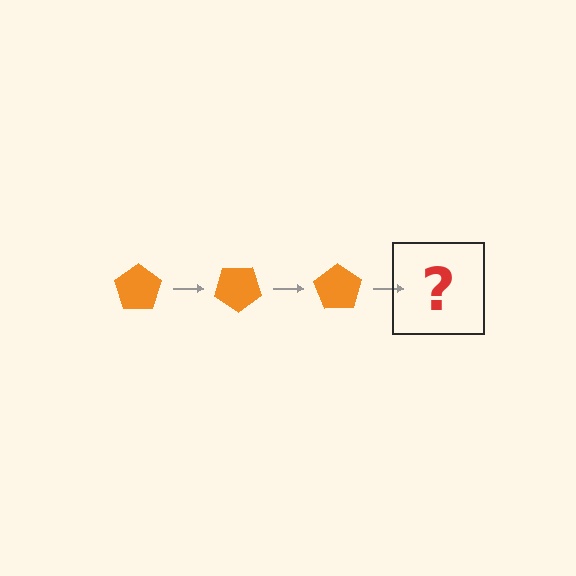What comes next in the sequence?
The next element should be an orange pentagon rotated 105 degrees.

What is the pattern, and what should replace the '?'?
The pattern is that the pentagon rotates 35 degrees each step. The '?' should be an orange pentagon rotated 105 degrees.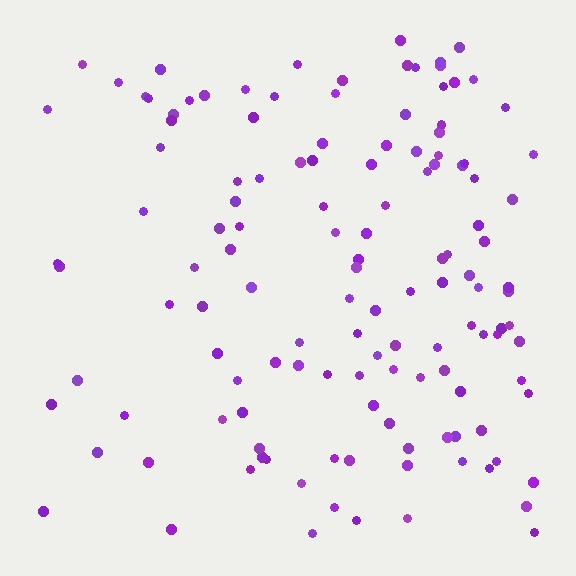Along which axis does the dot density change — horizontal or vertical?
Horizontal.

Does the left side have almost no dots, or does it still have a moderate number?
Still a moderate number, just noticeably fewer than the right.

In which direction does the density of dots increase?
From left to right, with the right side densest.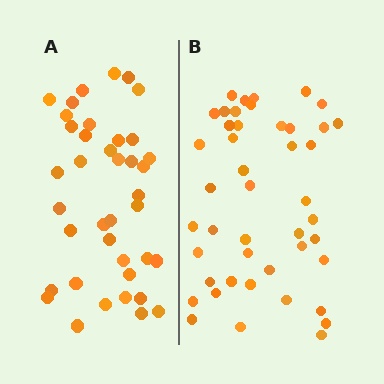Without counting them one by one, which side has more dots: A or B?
Region B (the right region) has more dots.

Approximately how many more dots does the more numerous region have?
Region B has about 6 more dots than region A.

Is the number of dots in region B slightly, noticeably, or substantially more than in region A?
Region B has only slightly more — the two regions are fairly close. The ratio is roughly 1.2 to 1.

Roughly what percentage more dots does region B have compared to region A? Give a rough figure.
About 15% more.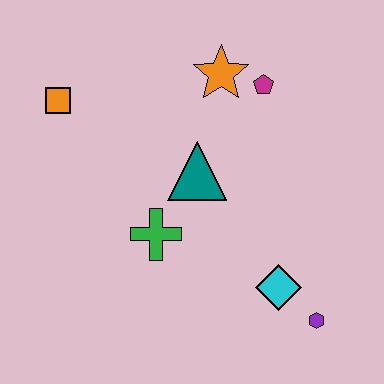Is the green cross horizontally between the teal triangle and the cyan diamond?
No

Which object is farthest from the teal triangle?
The purple hexagon is farthest from the teal triangle.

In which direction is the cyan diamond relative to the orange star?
The cyan diamond is below the orange star.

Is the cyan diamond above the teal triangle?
No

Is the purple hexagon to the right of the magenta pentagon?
Yes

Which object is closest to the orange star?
The magenta pentagon is closest to the orange star.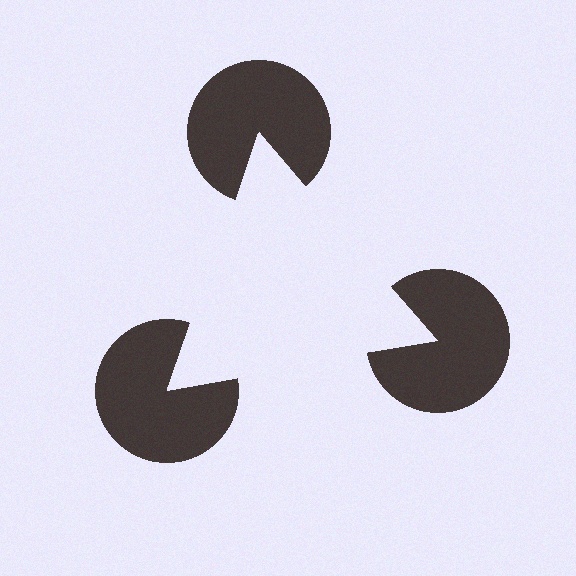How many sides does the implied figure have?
3 sides.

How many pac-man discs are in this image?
There are 3 — one at each vertex of the illusory triangle.